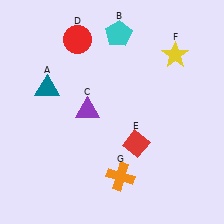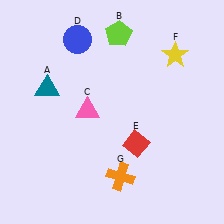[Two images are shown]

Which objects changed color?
B changed from cyan to lime. C changed from purple to pink. D changed from red to blue.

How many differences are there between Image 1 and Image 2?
There are 3 differences between the two images.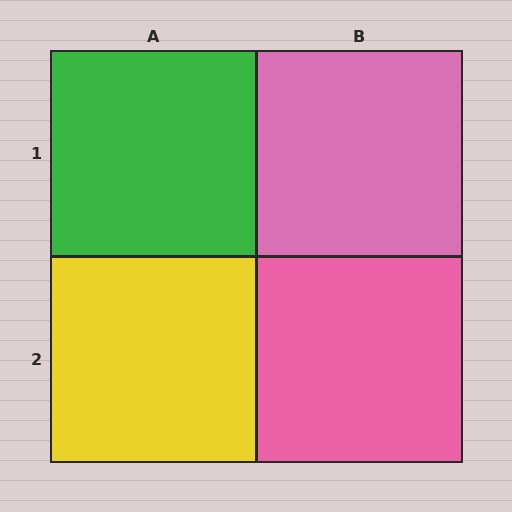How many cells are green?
1 cell is green.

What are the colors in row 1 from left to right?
Green, pink.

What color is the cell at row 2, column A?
Yellow.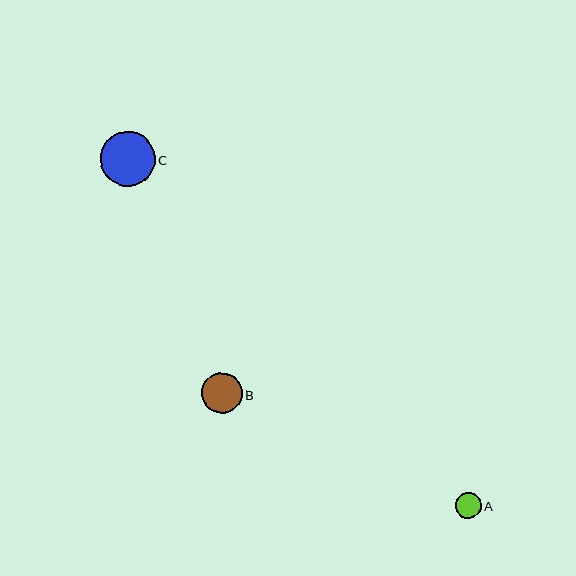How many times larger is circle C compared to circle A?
Circle C is approximately 2.1 times the size of circle A.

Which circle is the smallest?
Circle A is the smallest with a size of approximately 26 pixels.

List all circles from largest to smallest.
From largest to smallest: C, B, A.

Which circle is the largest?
Circle C is the largest with a size of approximately 55 pixels.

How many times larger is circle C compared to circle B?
Circle C is approximately 1.4 times the size of circle B.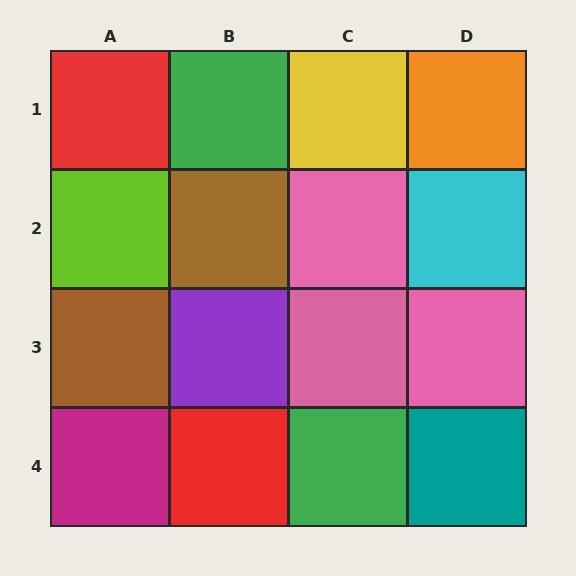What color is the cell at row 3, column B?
Purple.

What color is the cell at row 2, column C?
Pink.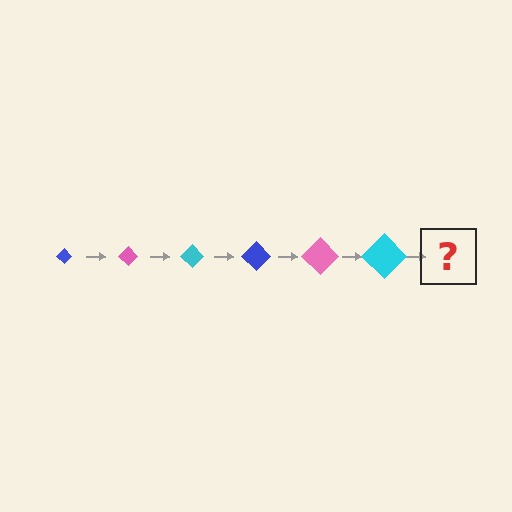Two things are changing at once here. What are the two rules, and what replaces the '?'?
The two rules are that the diamond grows larger each step and the color cycles through blue, pink, and cyan. The '?' should be a blue diamond, larger than the previous one.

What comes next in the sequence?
The next element should be a blue diamond, larger than the previous one.